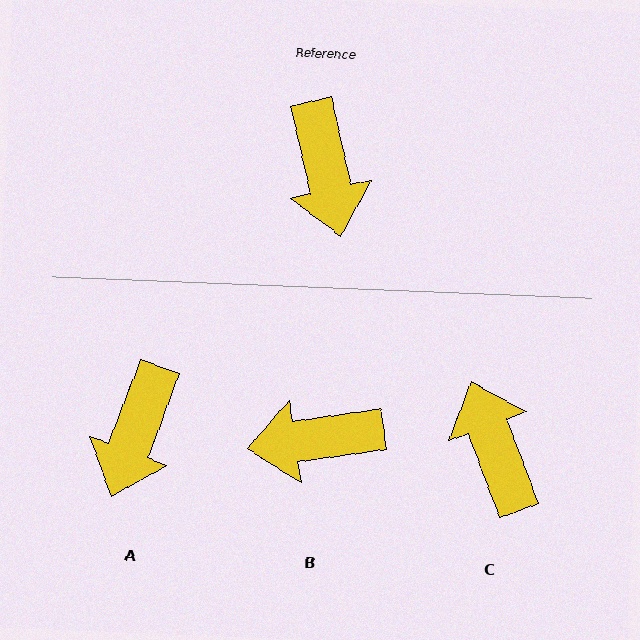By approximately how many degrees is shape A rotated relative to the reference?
Approximately 33 degrees clockwise.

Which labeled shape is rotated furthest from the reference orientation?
C, about 172 degrees away.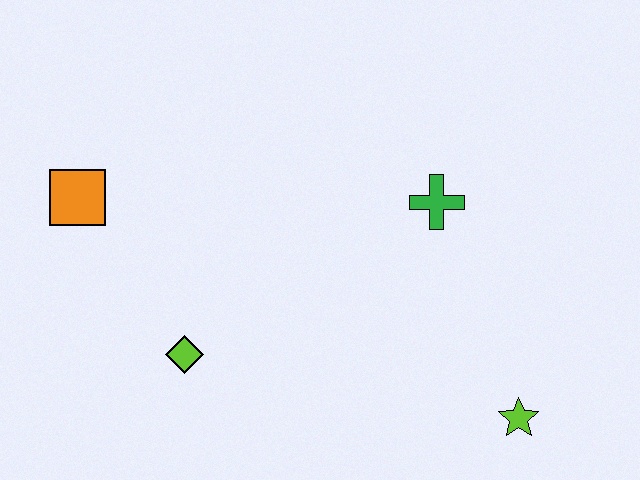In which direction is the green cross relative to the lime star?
The green cross is above the lime star.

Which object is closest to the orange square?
The lime diamond is closest to the orange square.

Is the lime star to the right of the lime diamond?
Yes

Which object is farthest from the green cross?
The orange square is farthest from the green cross.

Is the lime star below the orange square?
Yes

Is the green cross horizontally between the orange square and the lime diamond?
No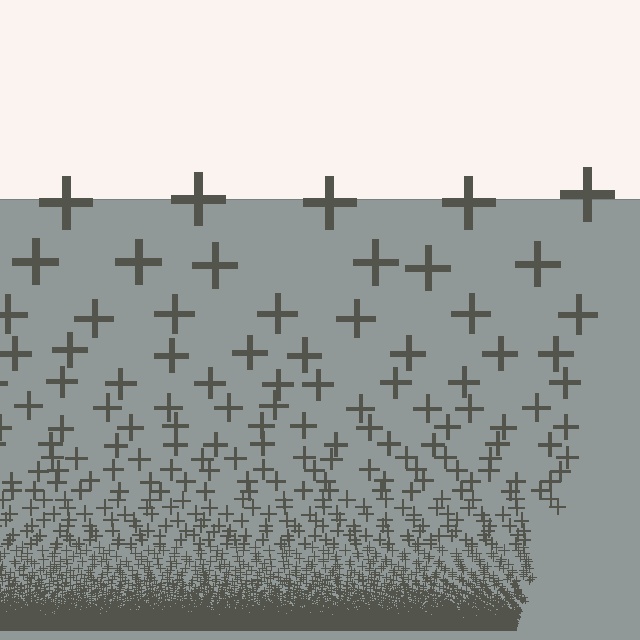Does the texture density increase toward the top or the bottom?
Density increases toward the bottom.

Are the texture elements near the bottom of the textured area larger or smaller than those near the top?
Smaller. The gradient is inverted — elements near the bottom are smaller and denser.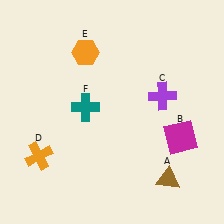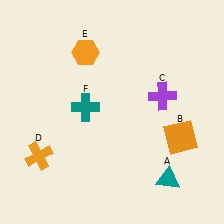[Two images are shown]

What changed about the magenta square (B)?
In Image 1, B is magenta. In Image 2, it changed to orange.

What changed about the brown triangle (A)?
In Image 1, A is brown. In Image 2, it changed to teal.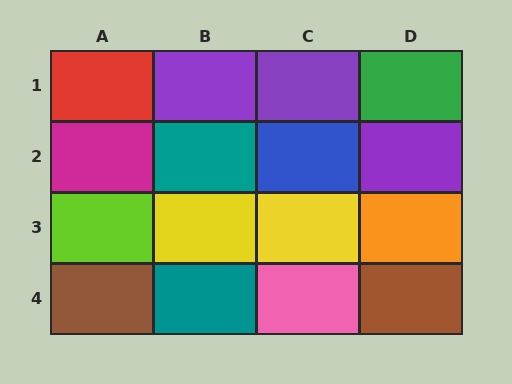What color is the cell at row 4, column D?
Brown.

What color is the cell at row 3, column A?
Lime.